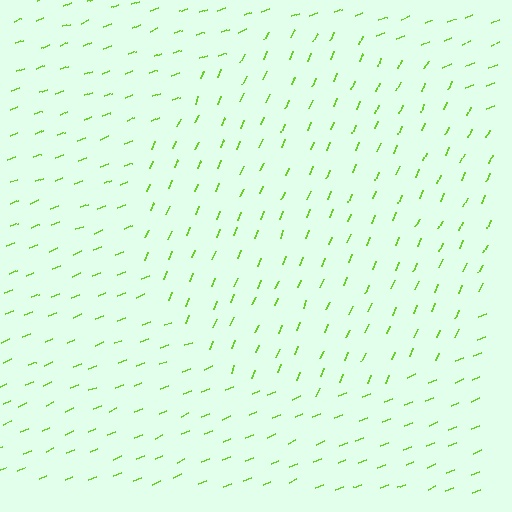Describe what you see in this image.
The image is filled with small lime line segments. A circle region in the image has lines oriented differently from the surrounding lines, creating a visible texture boundary.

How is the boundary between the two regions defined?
The boundary is defined purely by a change in line orientation (approximately 45 degrees difference). All lines are the same color and thickness.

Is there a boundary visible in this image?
Yes, there is a texture boundary formed by a change in line orientation.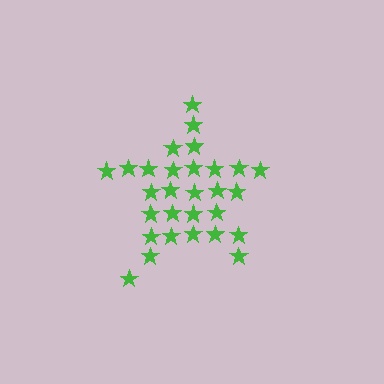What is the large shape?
The large shape is a star.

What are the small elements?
The small elements are stars.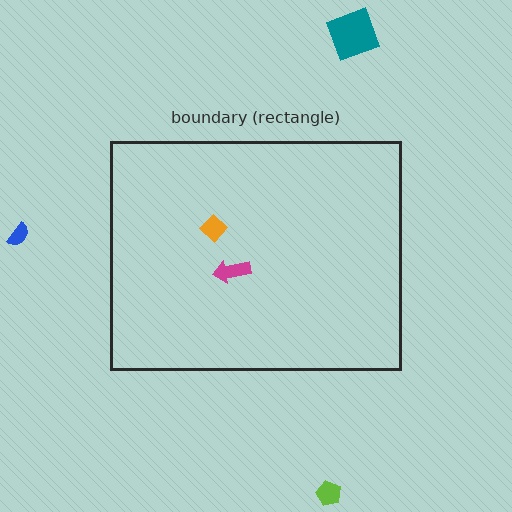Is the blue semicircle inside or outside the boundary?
Outside.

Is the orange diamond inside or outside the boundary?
Inside.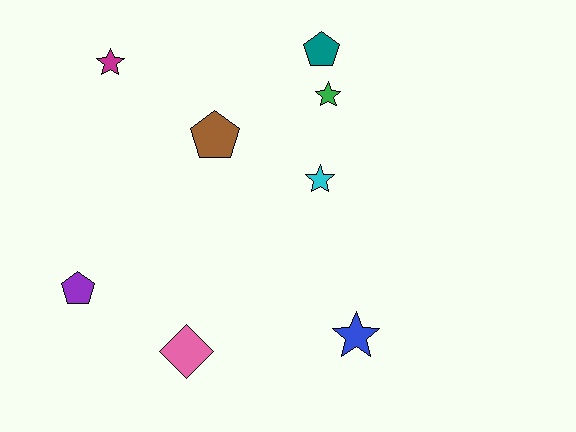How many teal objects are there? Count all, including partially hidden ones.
There is 1 teal object.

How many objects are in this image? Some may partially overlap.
There are 8 objects.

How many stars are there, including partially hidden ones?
There are 4 stars.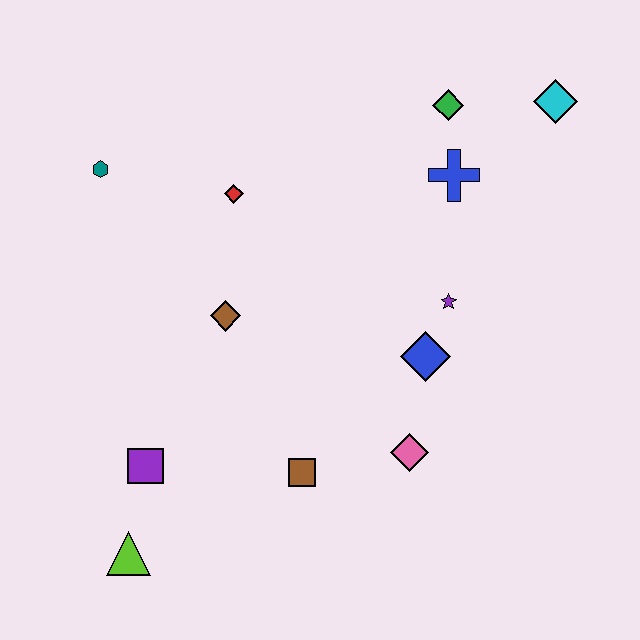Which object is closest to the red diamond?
The brown diamond is closest to the red diamond.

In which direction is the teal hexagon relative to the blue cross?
The teal hexagon is to the left of the blue cross.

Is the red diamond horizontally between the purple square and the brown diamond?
No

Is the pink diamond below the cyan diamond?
Yes